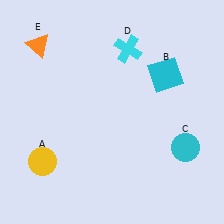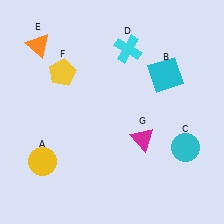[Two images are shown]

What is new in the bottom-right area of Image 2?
A magenta triangle (G) was added in the bottom-right area of Image 2.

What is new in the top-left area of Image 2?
A yellow pentagon (F) was added in the top-left area of Image 2.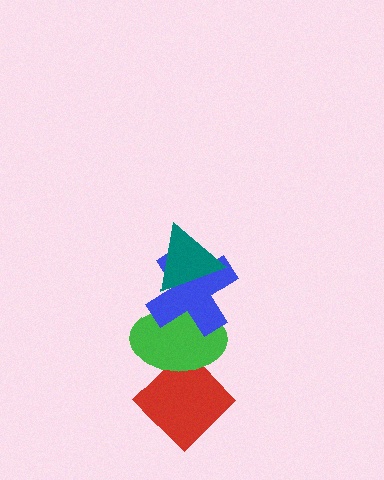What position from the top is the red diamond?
The red diamond is 4th from the top.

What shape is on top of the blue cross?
The teal triangle is on top of the blue cross.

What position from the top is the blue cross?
The blue cross is 2nd from the top.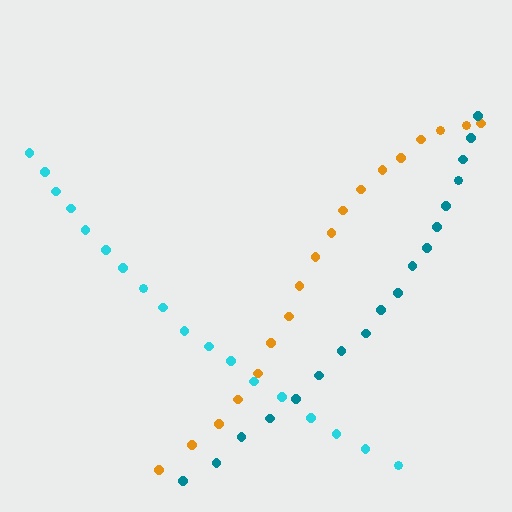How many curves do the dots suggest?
There are 3 distinct paths.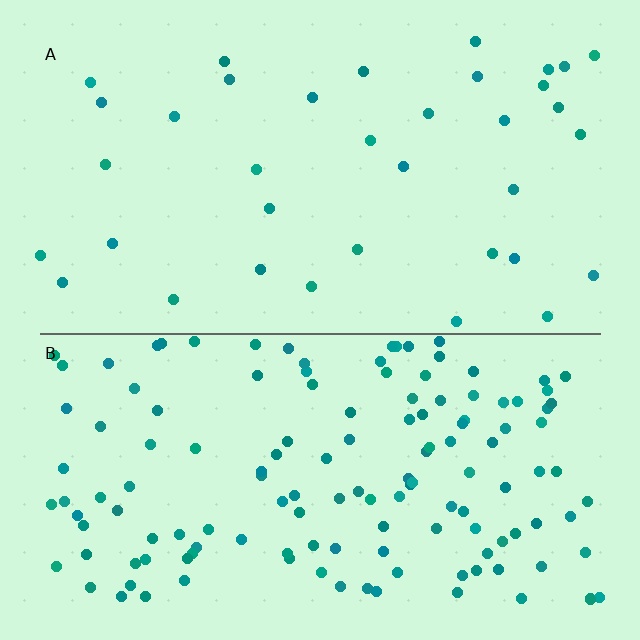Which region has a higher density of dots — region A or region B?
B (the bottom).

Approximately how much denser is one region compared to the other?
Approximately 3.9× — region B over region A.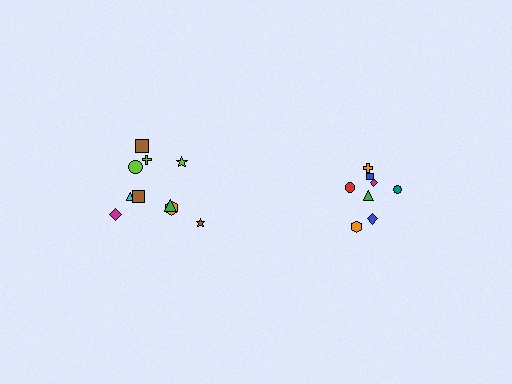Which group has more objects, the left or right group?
The left group.